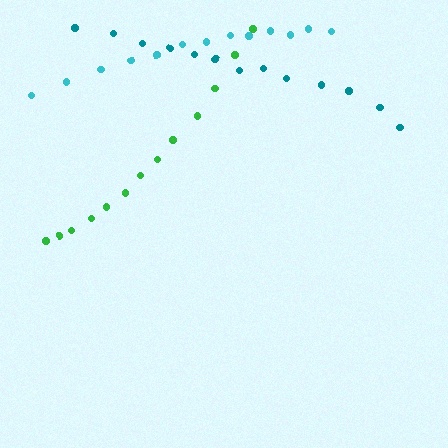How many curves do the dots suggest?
There are 3 distinct paths.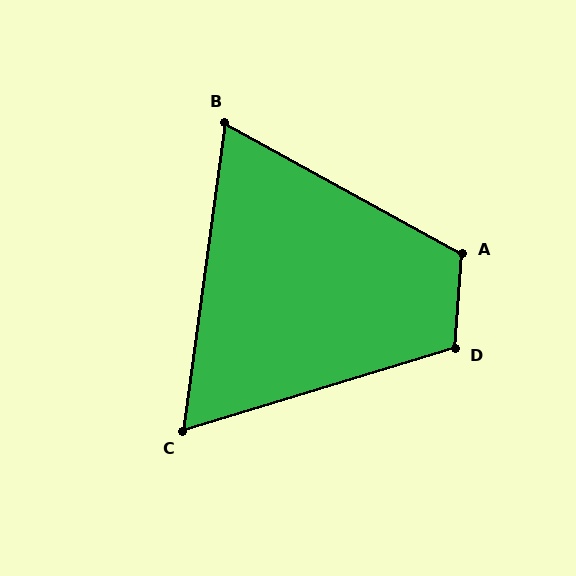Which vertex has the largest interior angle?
A, at approximately 115 degrees.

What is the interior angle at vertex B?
Approximately 69 degrees (acute).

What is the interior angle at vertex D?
Approximately 111 degrees (obtuse).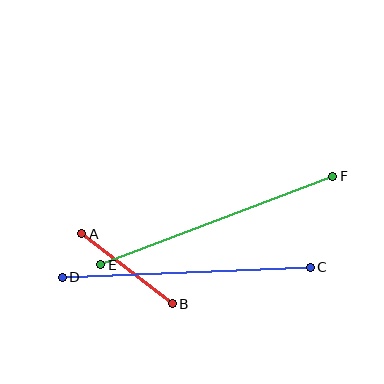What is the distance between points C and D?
The distance is approximately 248 pixels.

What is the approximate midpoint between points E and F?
The midpoint is at approximately (217, 220) pixels.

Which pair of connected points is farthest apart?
Points E and F are farthest apart.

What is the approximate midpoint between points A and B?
The midpoint is at approximately (127, 269) pixels.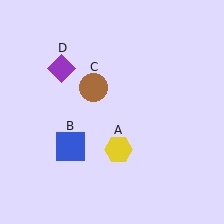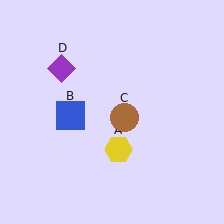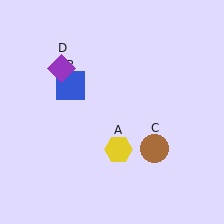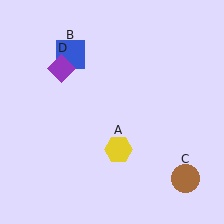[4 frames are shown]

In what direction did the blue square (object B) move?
The blue square (object B) moved up.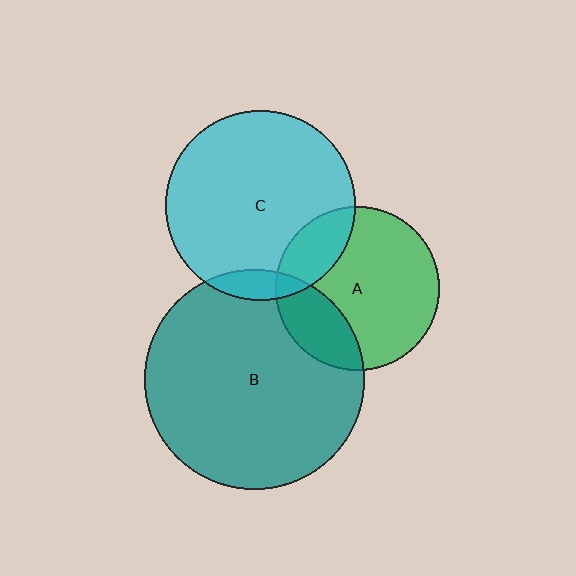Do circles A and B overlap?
Yes.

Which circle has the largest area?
Circle B (teal).